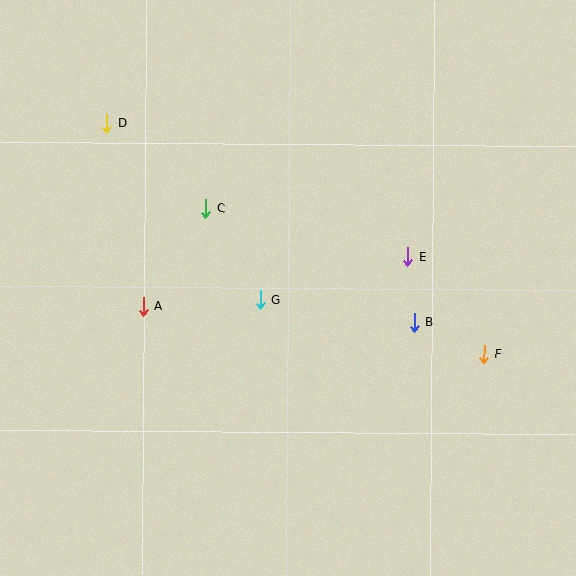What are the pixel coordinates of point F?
Point F is at (484, 354).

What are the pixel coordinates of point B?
Point B is at (414, 322).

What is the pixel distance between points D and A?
The distance between D and A is 187 pixels.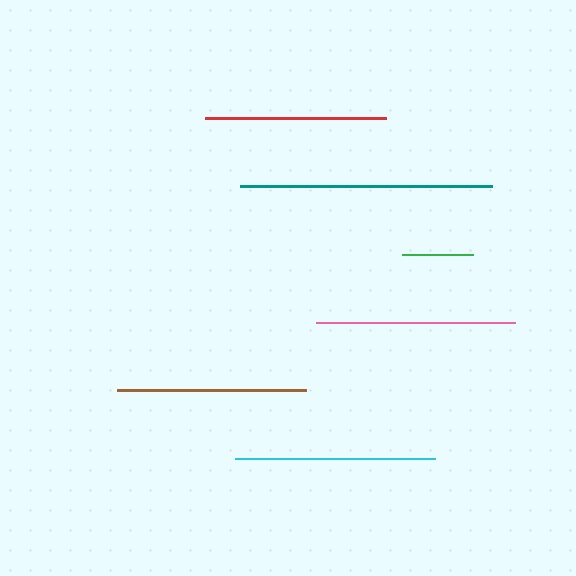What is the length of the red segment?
The red segment is approximately 182 pixels long.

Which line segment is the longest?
The teal line is the longest at approximately 252 pixels.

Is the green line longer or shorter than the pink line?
The pink line is longer than the green line.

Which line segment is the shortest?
The green line is the shortest at approximately 71 pixels.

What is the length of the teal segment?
The teal segment is approximately 252 pixels long.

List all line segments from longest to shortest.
From longest to shortest: teal, cyan, pink, brown, red, green.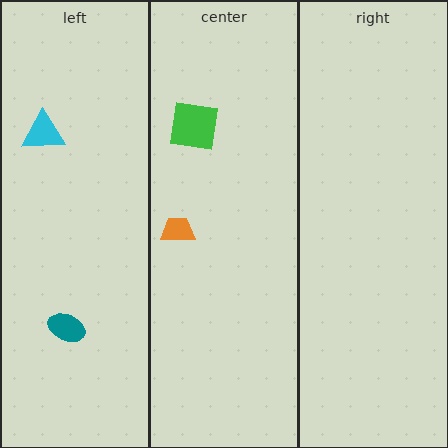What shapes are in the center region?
The green square, the orange trapezoid.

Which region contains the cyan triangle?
The left region.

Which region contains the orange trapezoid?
The center region.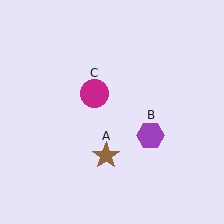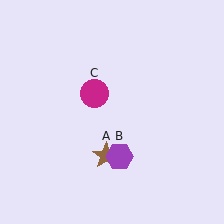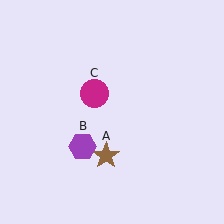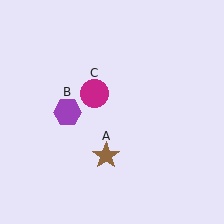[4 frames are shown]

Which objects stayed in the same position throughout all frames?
Brown star (object A) and magenta circle (object C) remained stationary.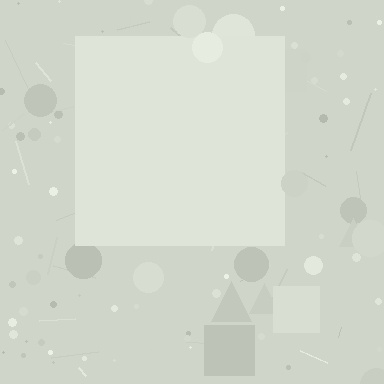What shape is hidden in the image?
A square is hidden in the image.